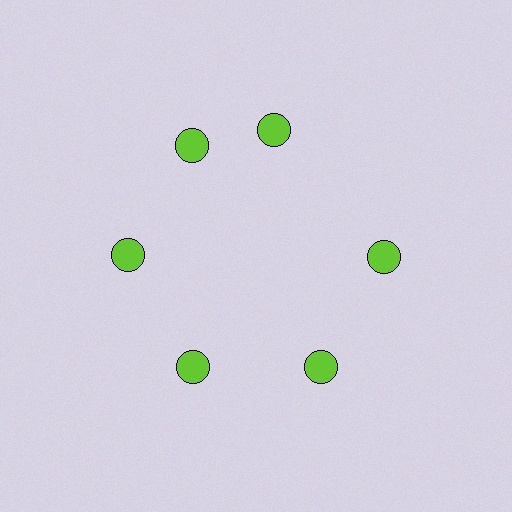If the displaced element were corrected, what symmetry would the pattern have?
It would have 6-fold rotational symmetry — the pattern would map onto itself every 60 degrees.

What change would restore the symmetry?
The symmetry would be restored by rotating it back into even spacing with its neighbors so that all 6 circles sit at equal angles and equal distance from the center.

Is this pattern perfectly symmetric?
No. The 6 lime circles are arranged in a ring, but one element near the 1 o'clock position is rotated out of alignment along the ring, breaking the 6-fold rotational symmetry.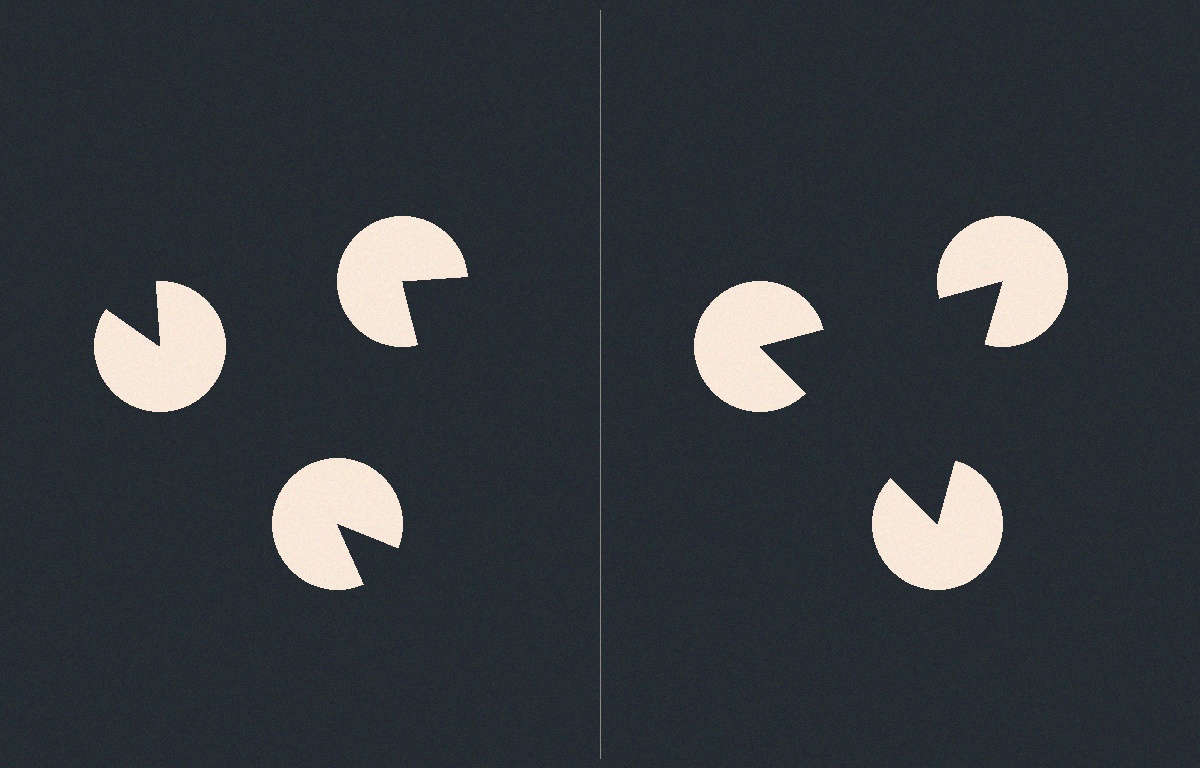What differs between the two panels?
The pac-man discs are positioned identically on both sides; only the wedge orientations differ. On the right they align to a triangle; on the left they are misaligned.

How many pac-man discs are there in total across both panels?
6 — 3 on each side.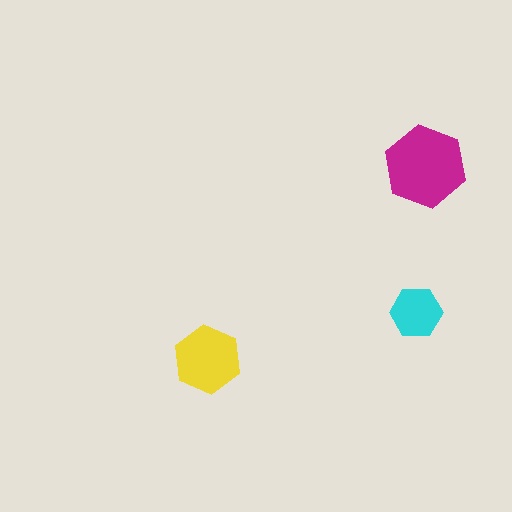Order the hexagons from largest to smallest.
the magenta one, the yellow one, the cyan one.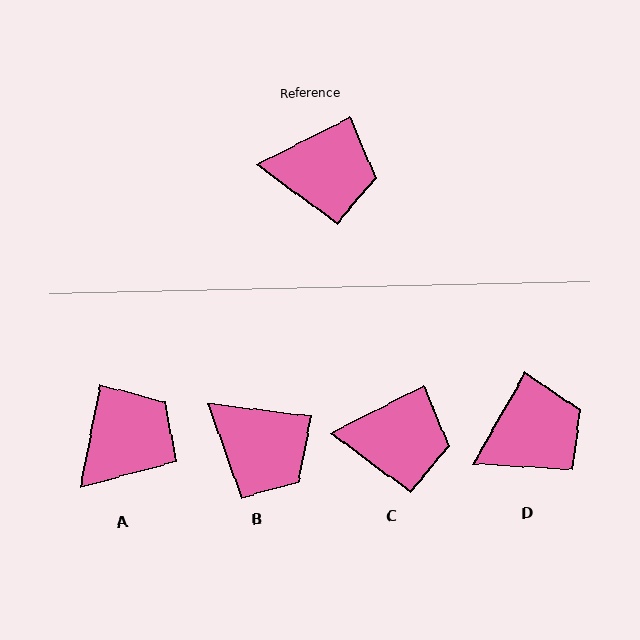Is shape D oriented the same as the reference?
No, it is off by about 33 degrees.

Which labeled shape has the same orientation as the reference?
C.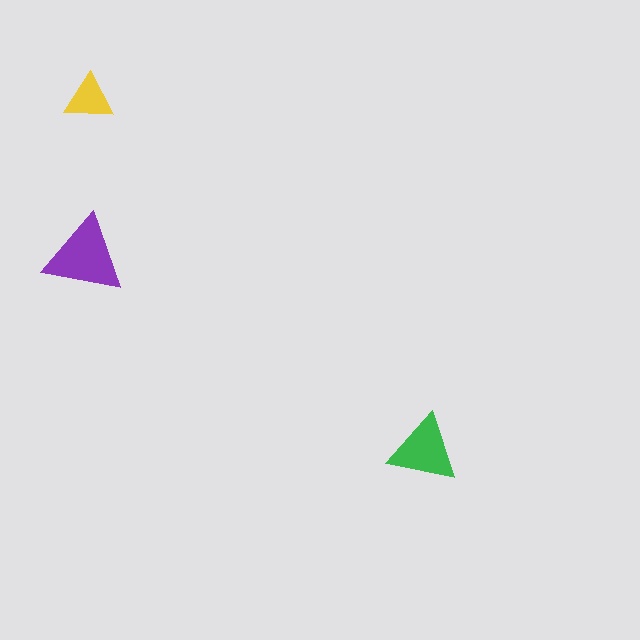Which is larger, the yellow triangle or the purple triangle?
The purple one.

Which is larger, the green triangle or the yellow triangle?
The green one.